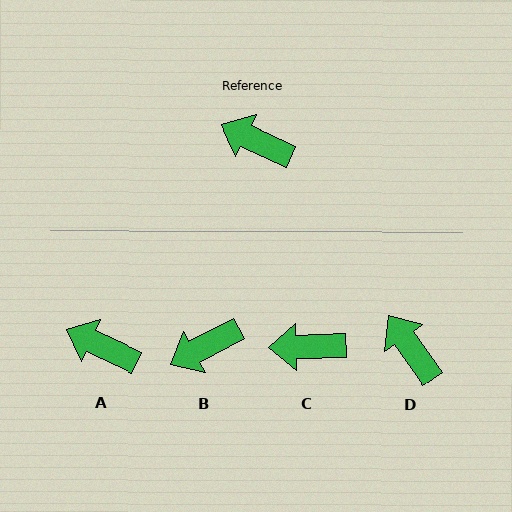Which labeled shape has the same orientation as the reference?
A.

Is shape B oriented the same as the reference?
No, it is off by about 53 degrees.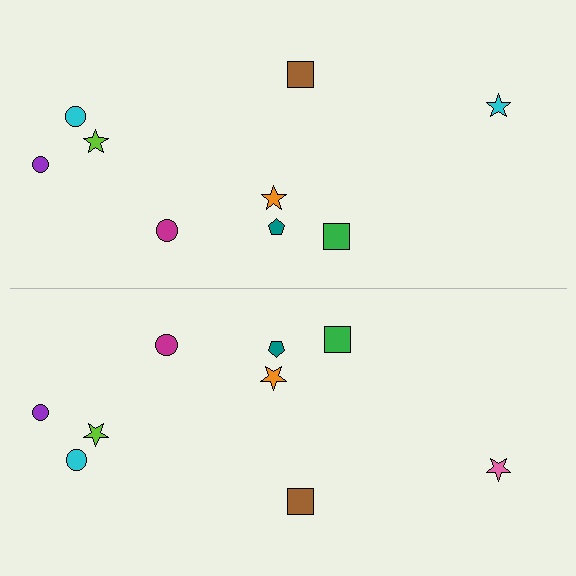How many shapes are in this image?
There are 18 shapes in this image.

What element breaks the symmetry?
The pink star on the bottom side breaks the symmetry — its mirror counterpart is cyan.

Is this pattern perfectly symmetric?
No, the pattern is not perfectly symmetric. The pink star on the bottom side breaks the symmetry — its mirror counterpart is cyan.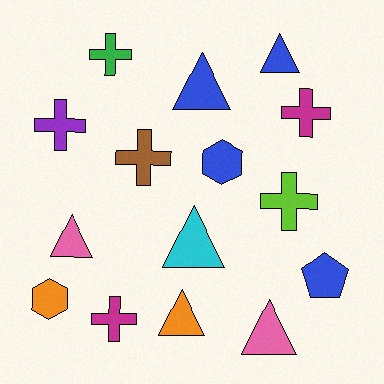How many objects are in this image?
There are 15 objects.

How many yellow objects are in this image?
There are no yellow objects.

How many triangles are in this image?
There are 6 triangles.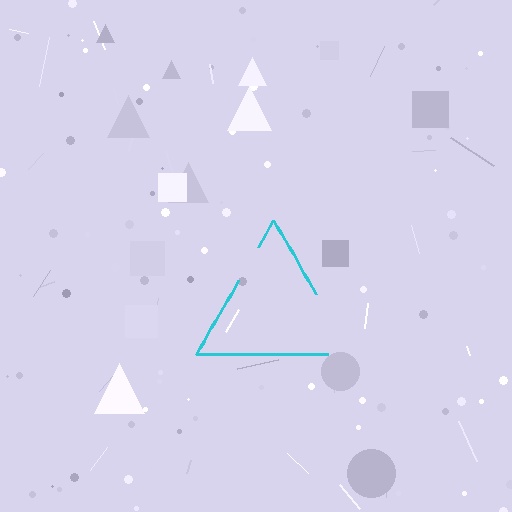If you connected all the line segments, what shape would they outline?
They would outline a triangle.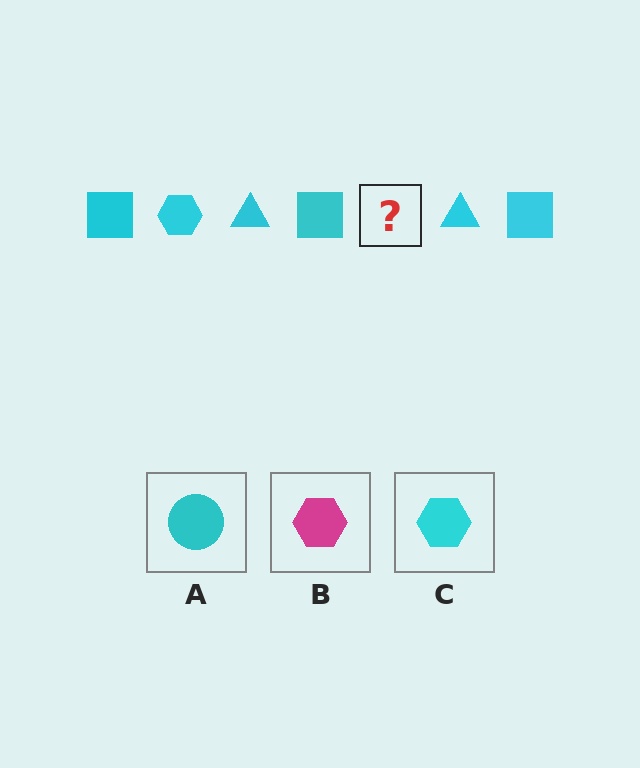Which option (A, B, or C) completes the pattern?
C.